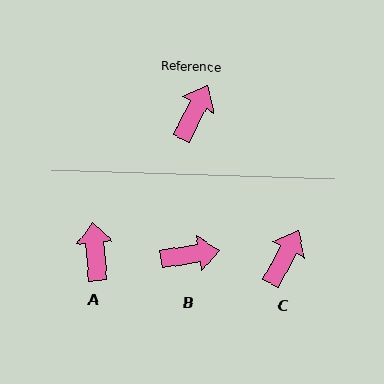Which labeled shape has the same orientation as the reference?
C.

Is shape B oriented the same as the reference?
No, it is off by about 54 degrees.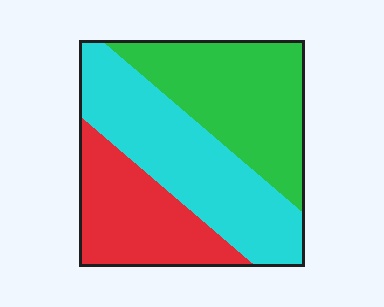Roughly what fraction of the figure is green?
Green takes up about one third (1/3) of the figure.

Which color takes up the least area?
Red, at roughly 25%.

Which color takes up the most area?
Cyan, at roughly 40%.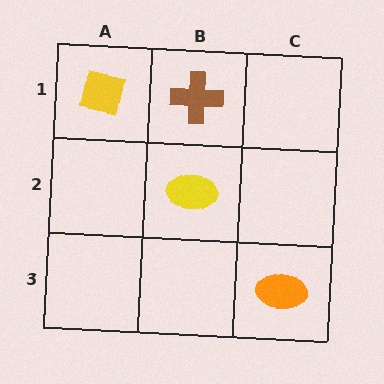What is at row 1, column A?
A yellow square.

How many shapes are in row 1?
2 shapes.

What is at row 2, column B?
A yellow ellipse.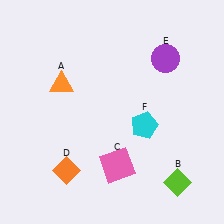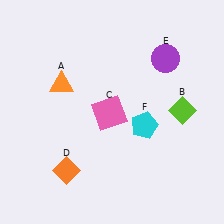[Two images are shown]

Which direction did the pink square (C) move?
The pink square (C) moved up.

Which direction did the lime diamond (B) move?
The lime diamond (B) moved up.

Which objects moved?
The objects that moved are: the lime diamond (B), the pink square (C).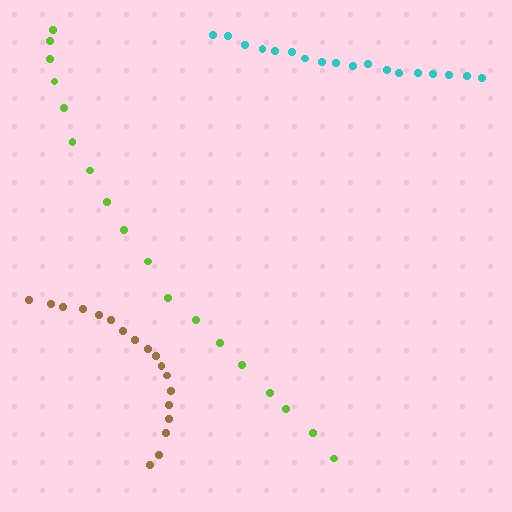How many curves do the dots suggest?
There are 3 distinct paths.